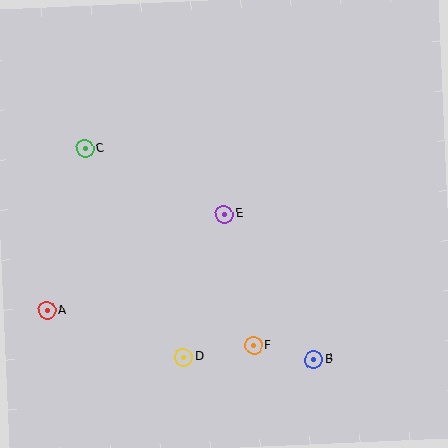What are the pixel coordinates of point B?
Point B is at (314, 360).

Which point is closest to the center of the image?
Point E at (224, 214) is closest to the center.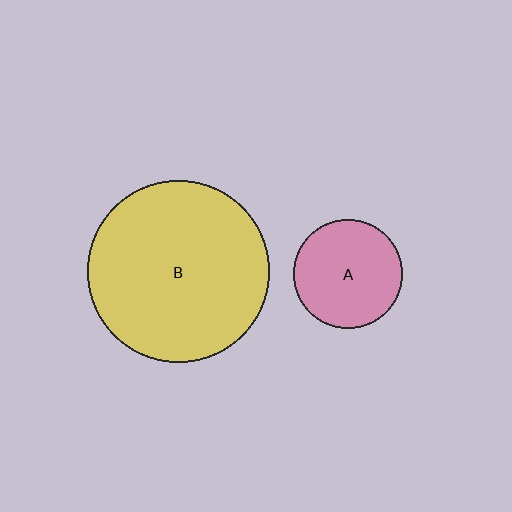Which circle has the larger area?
Circle B (yellow).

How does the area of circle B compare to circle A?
Approximately 2.8 times.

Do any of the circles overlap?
No, none of the circles overlap.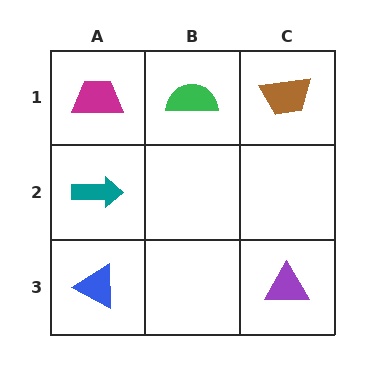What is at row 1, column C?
A brown trapezoid.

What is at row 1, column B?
A green semicircle.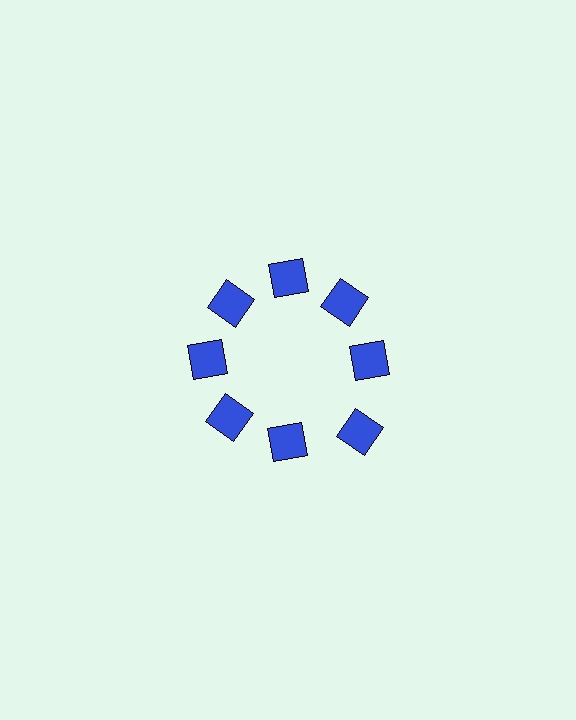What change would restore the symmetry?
The symmetry would be restored by moving it inward, back onto the ring so that all 8 squares sit at equal angles and equal distance from the center.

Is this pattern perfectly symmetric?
No. The 8 blue squares are arranged in a ring, but one element near the 4 o'clock position is pushed outward from the center, breaking the 8-fold rotational symmetry.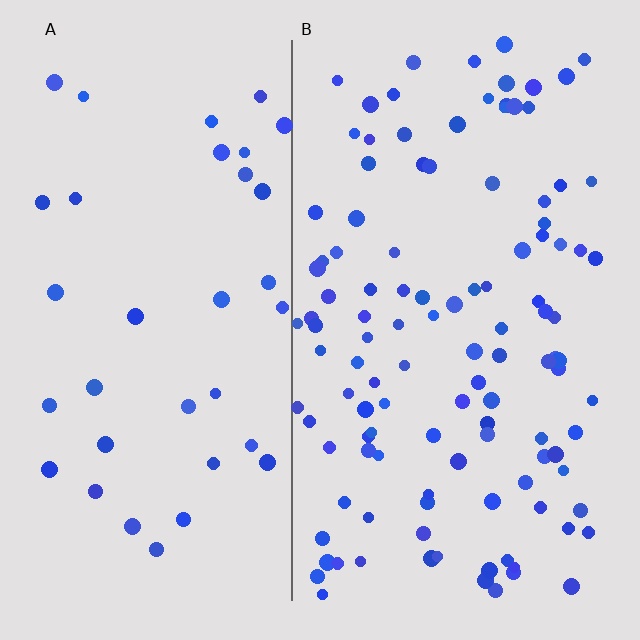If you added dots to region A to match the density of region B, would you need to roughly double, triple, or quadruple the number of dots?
Approximately triple.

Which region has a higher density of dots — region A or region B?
B (the right).